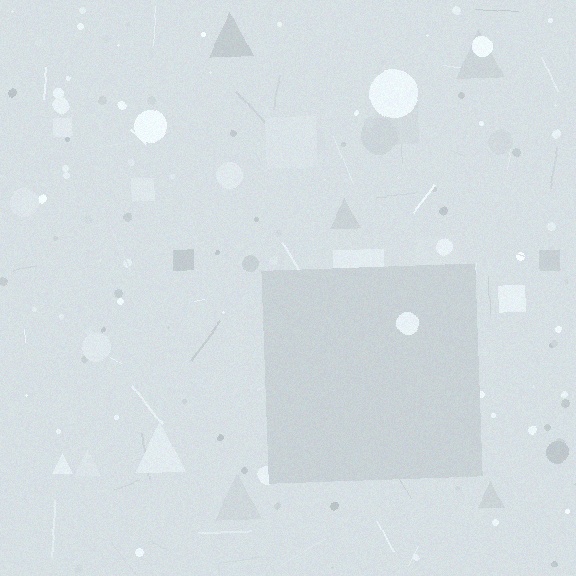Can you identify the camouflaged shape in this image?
The camouflaged shape is a square.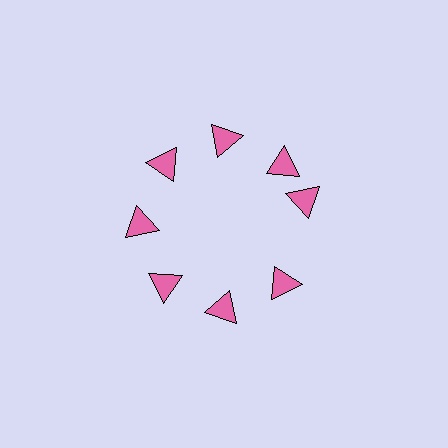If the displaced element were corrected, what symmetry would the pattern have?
It would have 8-fold rotational symmetry — the pattern would map onto itself every 45 degrees.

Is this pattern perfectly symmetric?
No. The 8 pink triangles are arranged in a ring, but one element near the 3 o'clock position is rotated out of alignment along the ring, breaking the 8-fold rotational symmetry.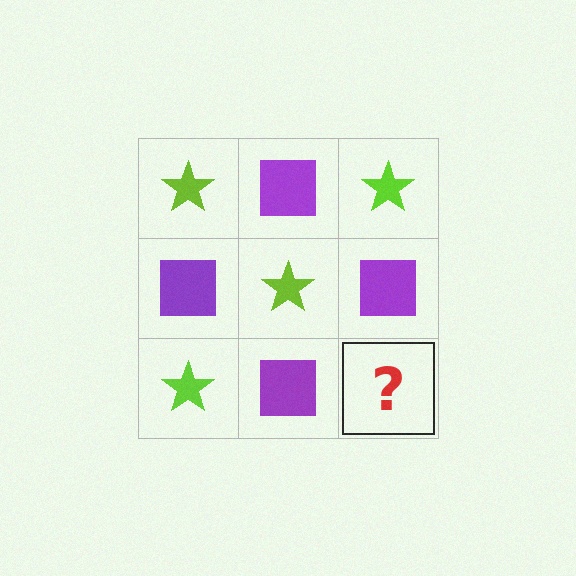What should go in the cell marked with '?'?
The missing cell should contain a lime star.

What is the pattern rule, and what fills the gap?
The rule is that it alternates lime star and purple square in a checkerboard pattern. The gap should be filled with a lime star.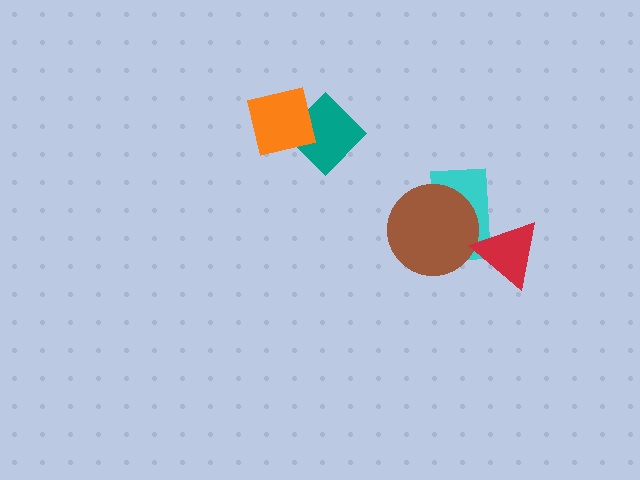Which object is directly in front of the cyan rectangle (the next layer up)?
The brown circle is directly in front of the cyan rectangle.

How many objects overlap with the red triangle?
1 object overlaps with the red triangle.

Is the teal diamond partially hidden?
Yes, it is partially covered by another shape.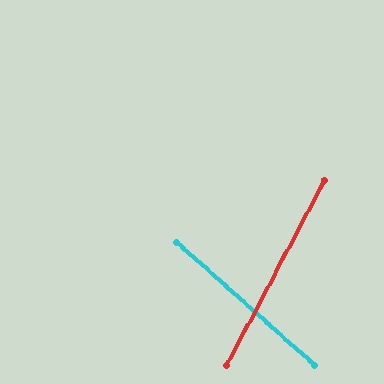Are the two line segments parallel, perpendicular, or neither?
Neither parallel nor perpendicular — they differ by about 76°.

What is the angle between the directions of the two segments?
Approximately 76 degrees.